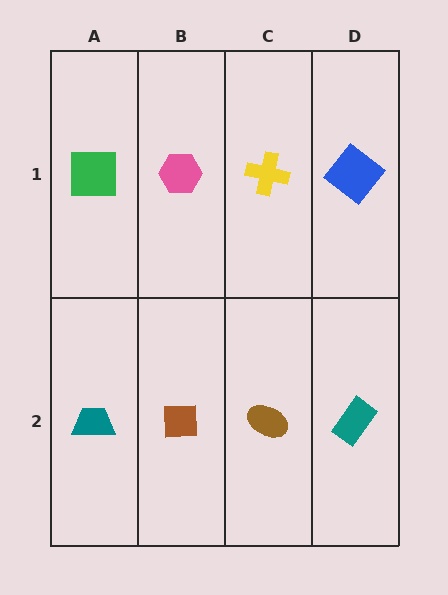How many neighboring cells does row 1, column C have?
3.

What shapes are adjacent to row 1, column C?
A brown ellipse (row 2, column C), a pink hexagon (row 1, column B), a blue diamond (row 1, column D).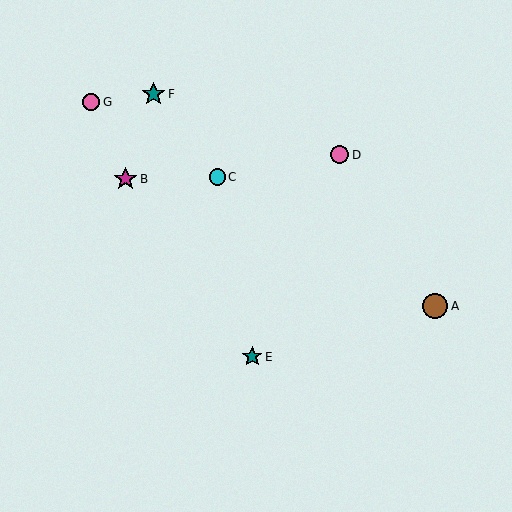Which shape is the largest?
The brown circle (labeled A) is the largest.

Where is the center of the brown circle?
The center of the brown circle is at (435, 306).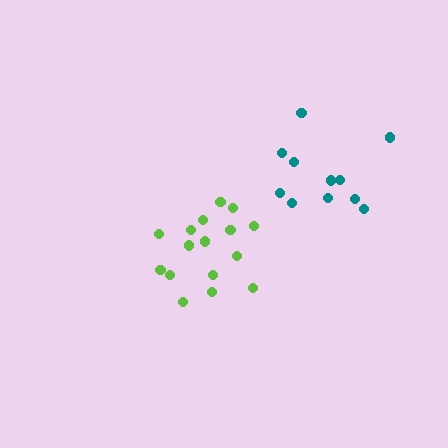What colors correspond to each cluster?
The clusters are colored: lime, teal.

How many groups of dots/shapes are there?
There are 2 groups.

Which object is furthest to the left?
The lime cluster is leftmost.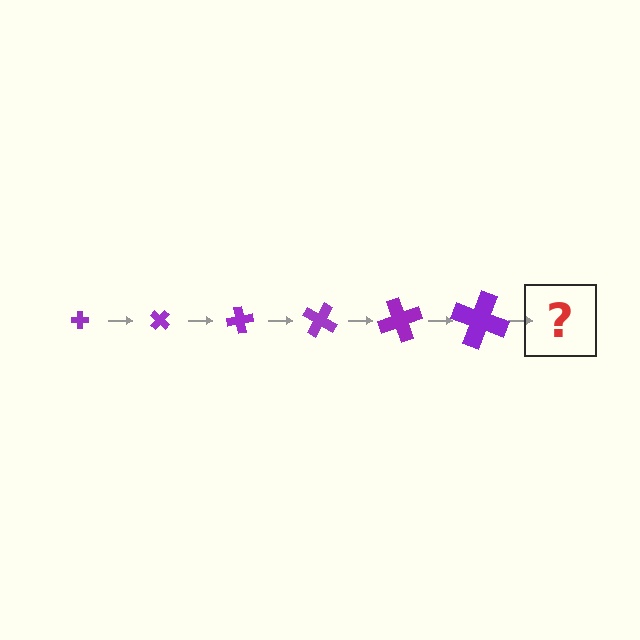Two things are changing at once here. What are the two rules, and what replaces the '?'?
The two rules are that the cross grows larger each step and it rotates 40 degrees each step. The '?' should be a cross, larger than the previous one and rotated 240 degrees from the start.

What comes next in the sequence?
The next element should be a cross, larger than the previous one and rotated 240 degrees from the start.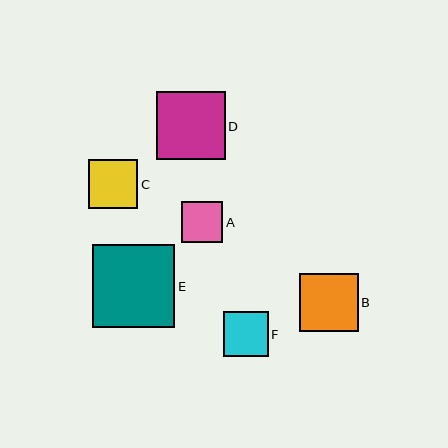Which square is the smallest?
Square A is the smallest with a size of approximately 41 pixels.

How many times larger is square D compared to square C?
Square D is approximately 1.4 times the size of square C.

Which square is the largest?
Square E is the largest with a size of approximately 83 pixels.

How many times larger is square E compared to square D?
Square E is approximately 1.2 times the size of square D.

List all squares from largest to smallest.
From largest to smallest: E, D, B, C, F, A.